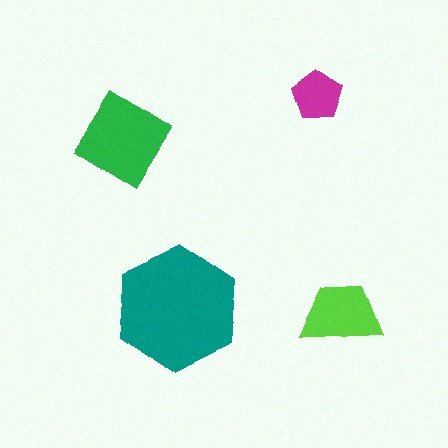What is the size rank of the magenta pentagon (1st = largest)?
4th.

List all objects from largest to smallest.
The teal hexagon, the green diamond, the lime trapezoid, the magenta pentagon.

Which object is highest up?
The magenta pentagon is topmost.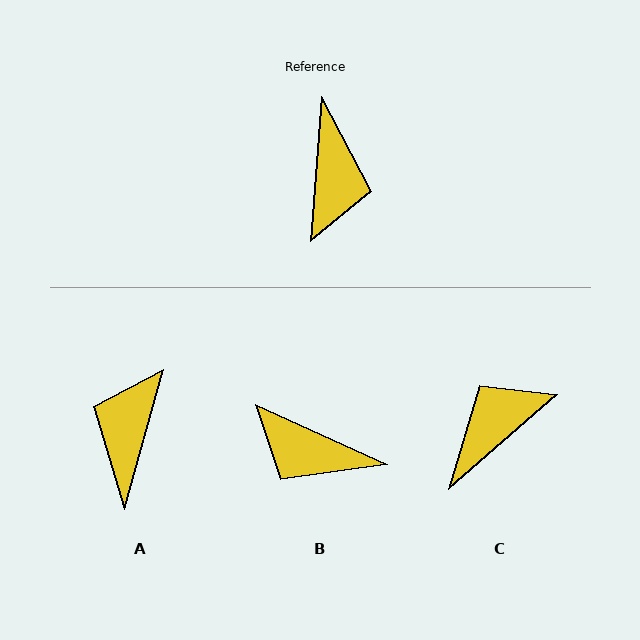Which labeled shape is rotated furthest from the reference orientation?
A, about 169 degrees away.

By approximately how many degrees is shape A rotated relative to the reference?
Approximately 169 degrees counter-clockwise.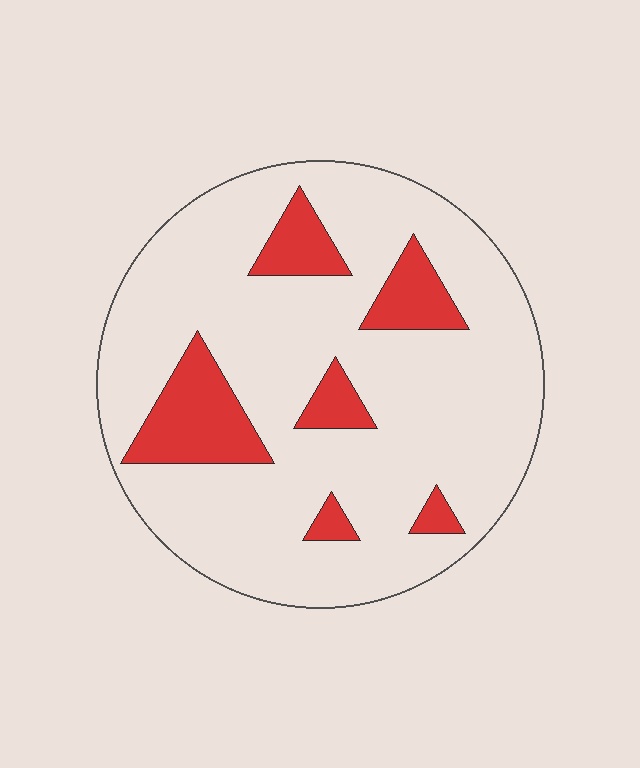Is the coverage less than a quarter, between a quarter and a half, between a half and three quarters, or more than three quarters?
Less than a quarter.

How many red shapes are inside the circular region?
6.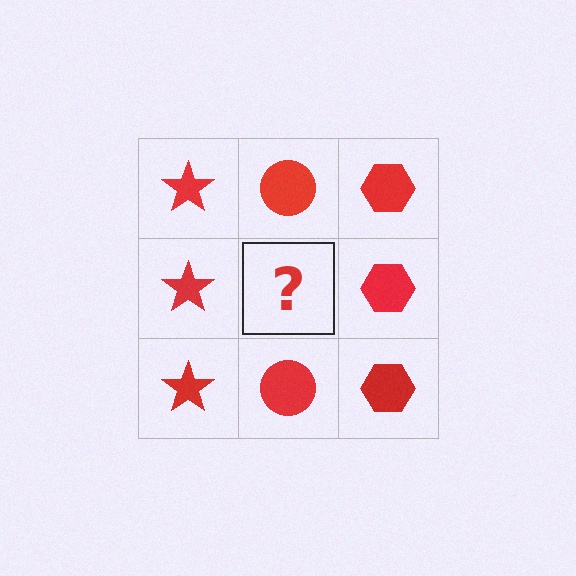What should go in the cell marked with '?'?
The missing cell should contain a red circle.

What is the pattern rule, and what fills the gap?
The rule is that each column has a consistent shape. The gap should be filled with a red circle.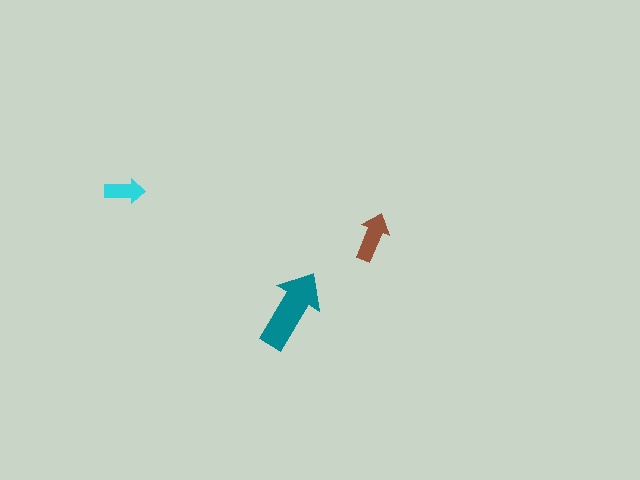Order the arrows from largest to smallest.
the teal one, the brown one, the cyan one.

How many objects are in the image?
There are 3 objects in the image.